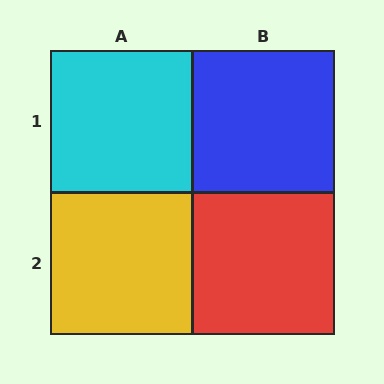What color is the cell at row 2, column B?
Red.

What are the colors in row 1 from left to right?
Cyan, blue.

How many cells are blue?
1 cell is blue.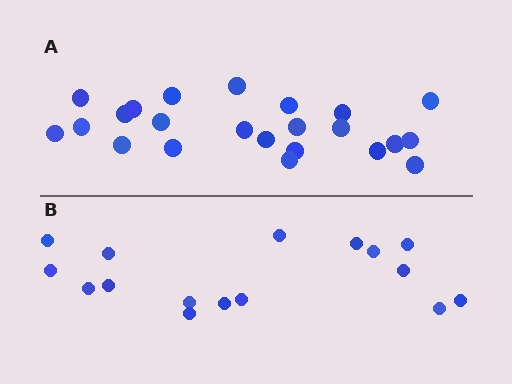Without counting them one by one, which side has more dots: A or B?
Region A (the top region) has more dots.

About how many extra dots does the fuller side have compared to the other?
Region A has roughly 8 or so more dots than region B.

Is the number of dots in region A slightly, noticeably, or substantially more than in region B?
Region A has noticeably more, but not dramatically so. The ratio is roughly 1.4 to 1.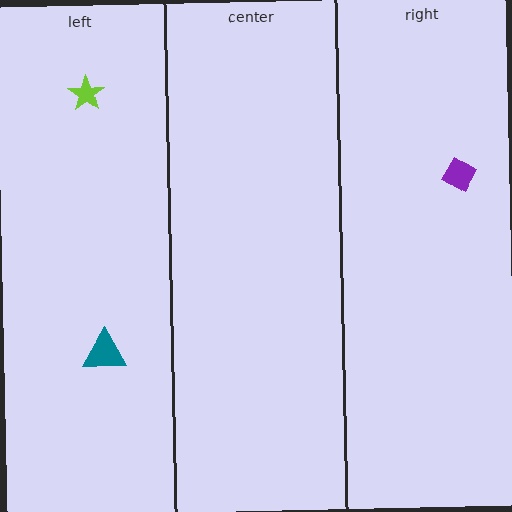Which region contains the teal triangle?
The left region.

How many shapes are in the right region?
1.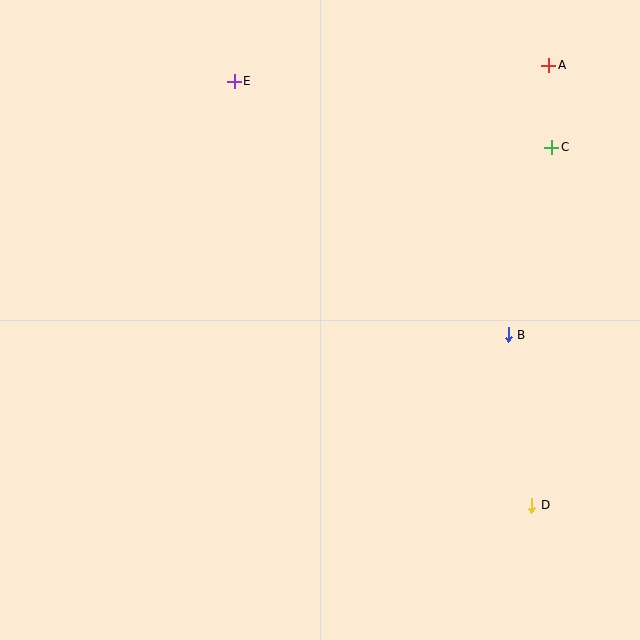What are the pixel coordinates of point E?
Point E is at (234, 81).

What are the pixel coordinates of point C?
Point C is at (552, 147).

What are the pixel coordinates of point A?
Point A is at (549, 65).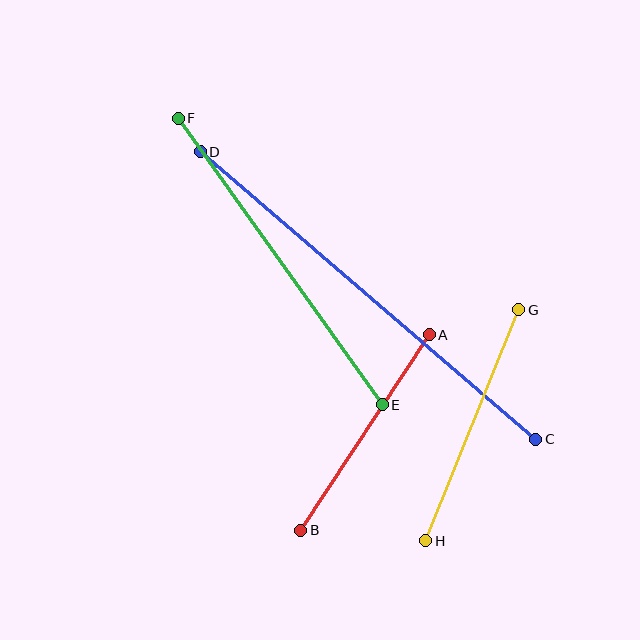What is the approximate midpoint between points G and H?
The midpoint is at approximately (472, 425) pixels.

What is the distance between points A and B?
The distance is approximately 234 pixels.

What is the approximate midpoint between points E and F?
The midpoint is at approximately (280, 262) pixels.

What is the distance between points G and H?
The distance is approximately 249 pixels.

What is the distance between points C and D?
The distance is approximately 442 pixels.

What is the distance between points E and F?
The distance is approximately 352 pixels.